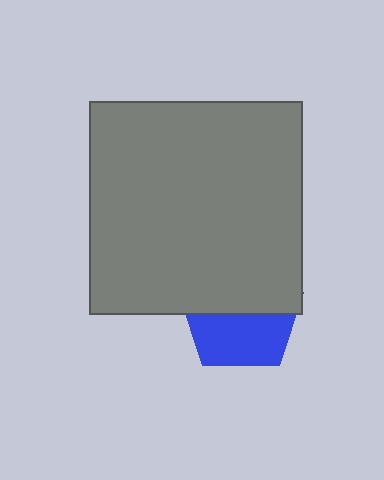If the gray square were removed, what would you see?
You would see the complete blue pentagon.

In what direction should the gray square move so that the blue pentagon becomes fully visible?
The gray square should move up. That is the shortest direction to clear the overlap and leave the blue pentagon fully visible.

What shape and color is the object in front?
The object in front is a gray square.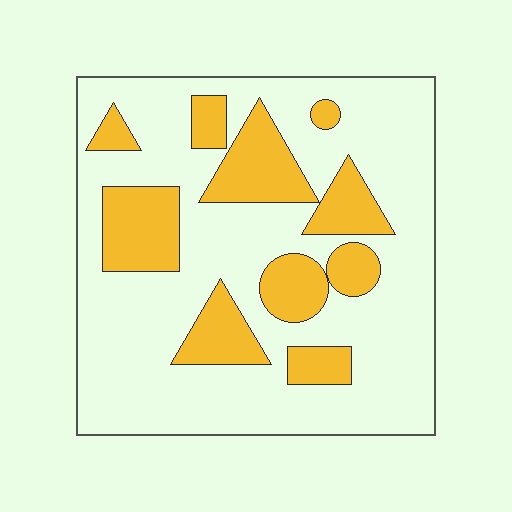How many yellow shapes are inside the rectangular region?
10.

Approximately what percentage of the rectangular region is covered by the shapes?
Approximately 25%.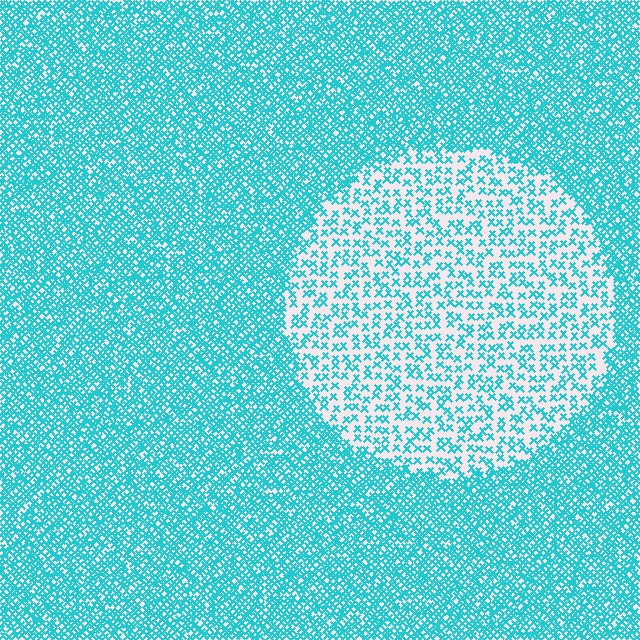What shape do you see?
I see a circle.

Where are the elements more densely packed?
The elements are more densely packed outside the circle boundary.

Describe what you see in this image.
The image contains small cyan elements arranged at two different densities. A circle-shaped region is visible where the elements are less densely packed than the surrounding area.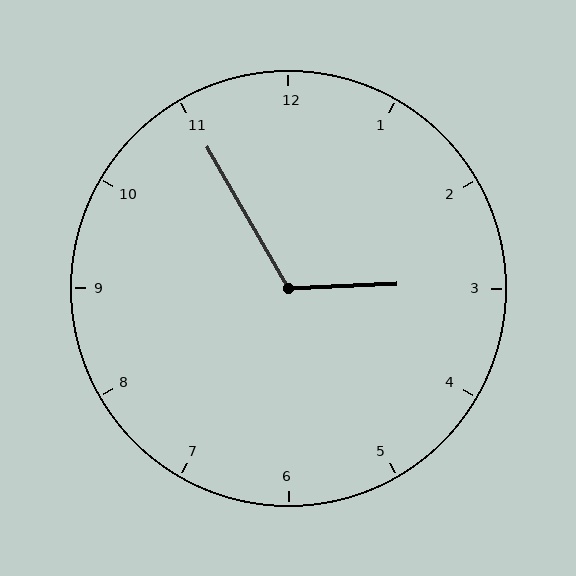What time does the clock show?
2:55.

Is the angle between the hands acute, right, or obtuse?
It is obtuse.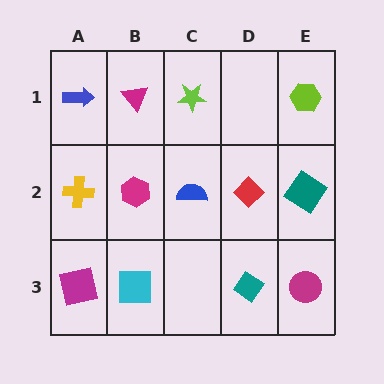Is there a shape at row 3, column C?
No, that cell is empty.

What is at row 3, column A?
A magenta square.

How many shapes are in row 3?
4 shapes.